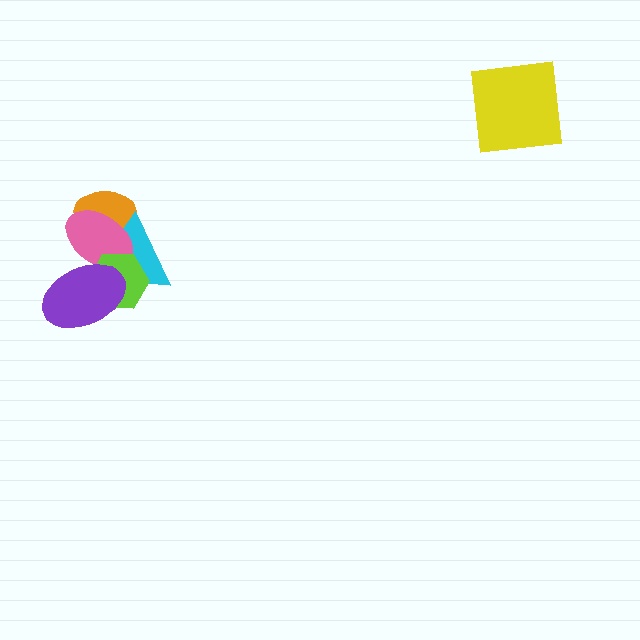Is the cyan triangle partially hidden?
Yes, it is partially covered by another shape.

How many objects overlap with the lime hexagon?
3 objects overlap with the lime hexagon.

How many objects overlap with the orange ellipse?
2 objects overlap with the orange ellipse.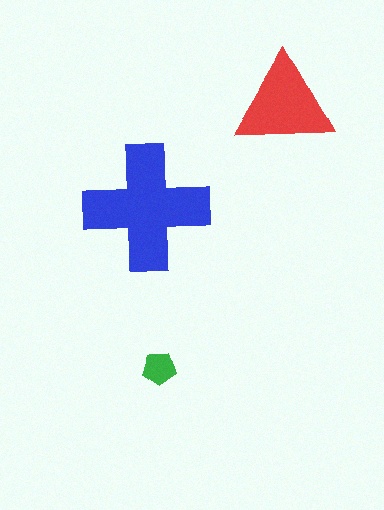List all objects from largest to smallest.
The blue cross, the red triangle, the green pentagon.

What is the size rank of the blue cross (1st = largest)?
1st.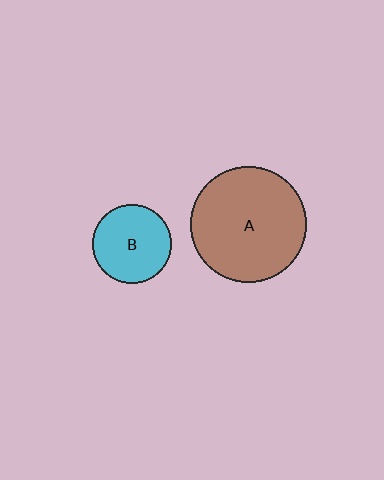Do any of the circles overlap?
No, none of the circles overlap.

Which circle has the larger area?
Circle A (brown).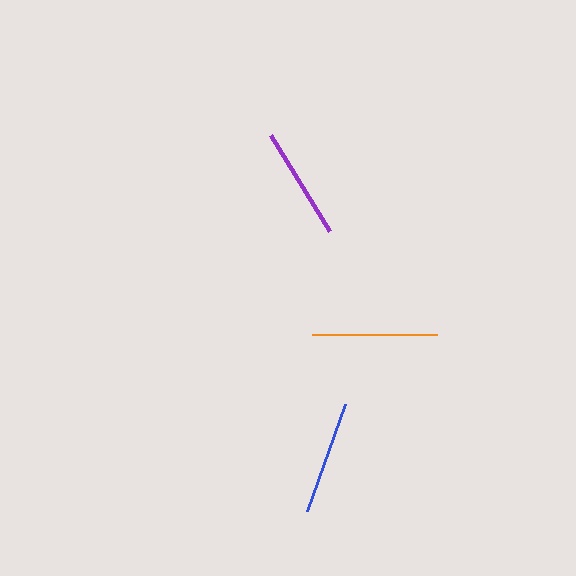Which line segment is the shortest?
The purple line is the shortest at approximately 113 pixels.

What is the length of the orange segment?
The orange segment is approximately 125 pixels long.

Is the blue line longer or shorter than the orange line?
The orange line is longer than the blue line.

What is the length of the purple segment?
The purple segment is approximately 113 pixels long.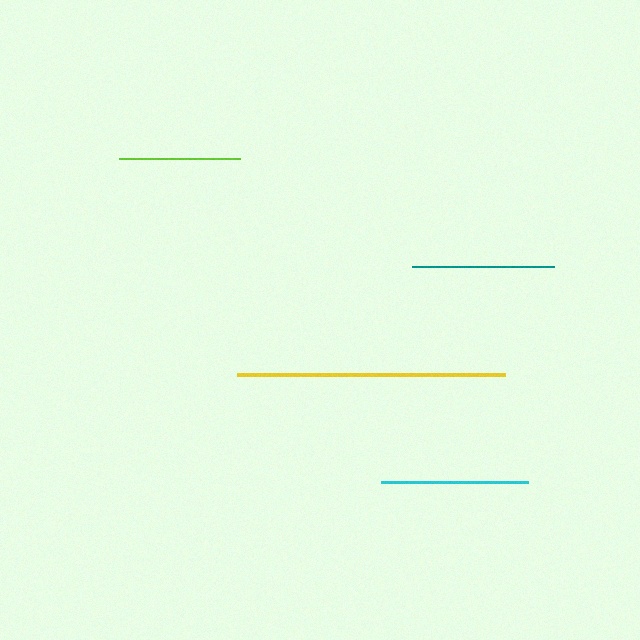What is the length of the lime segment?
The lime segment is approximately 121 pixels long.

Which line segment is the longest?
The yellow line is the longest at approximately 268 pixels.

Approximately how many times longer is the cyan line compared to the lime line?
The cyan line is approximately 1.2 times the length of the lime line.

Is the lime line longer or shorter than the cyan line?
The cyan line is longer than the lime line.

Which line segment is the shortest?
The lime line is the shortest at approximately 121 pixels.